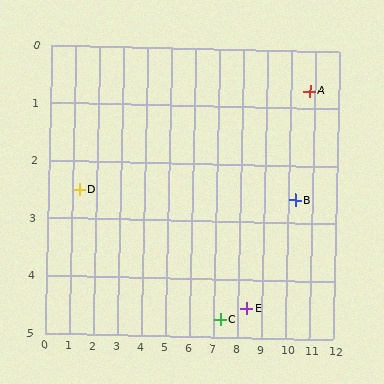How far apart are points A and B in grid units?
Points A and B are about 2.0 grid units apart.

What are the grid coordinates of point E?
Point E is at approximately (8.4, 4.5).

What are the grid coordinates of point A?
Point A is at approximately (10.8, 0.7).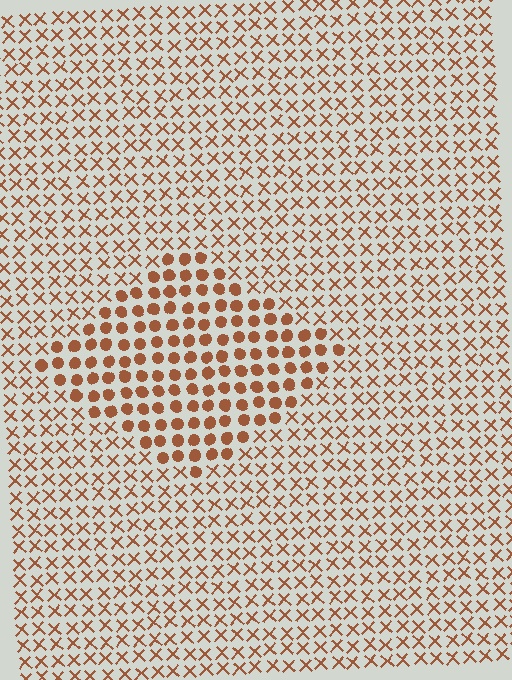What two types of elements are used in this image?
The image uses circles inside the diamond region and X marks outside it.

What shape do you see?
I see a diamond.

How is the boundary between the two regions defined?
The boundary is defined by a change in element shape: circles inside vs. X marks outside. All elements share the same color and spacing.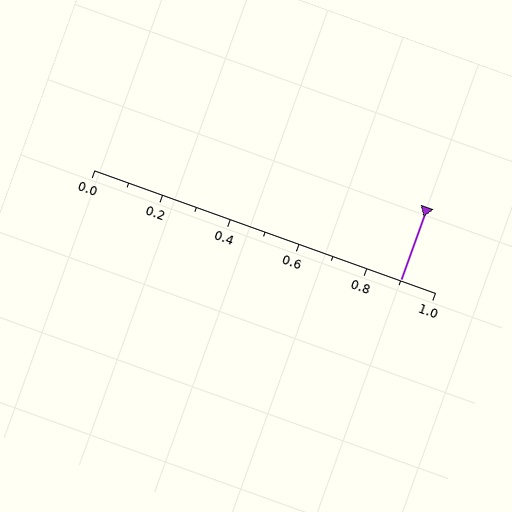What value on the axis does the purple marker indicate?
The marker indicates approximately 0.9.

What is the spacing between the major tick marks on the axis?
The major ticks are spaced 0.2 apart.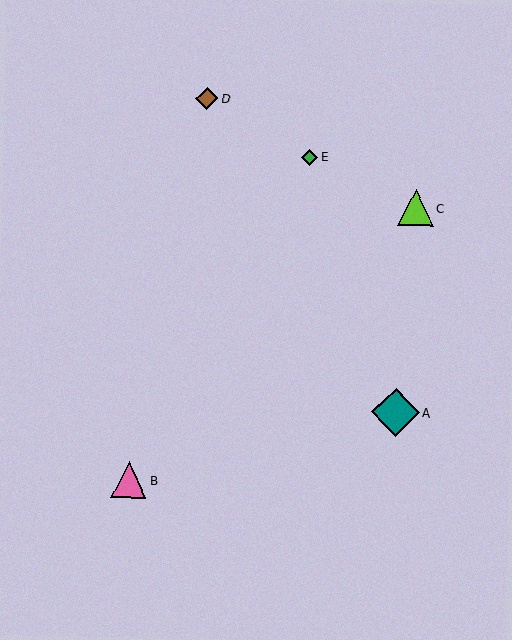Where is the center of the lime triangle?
The center of the lime triangle is at (416, 208).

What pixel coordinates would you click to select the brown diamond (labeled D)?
Click at (207, 99) to select the brown diamond D.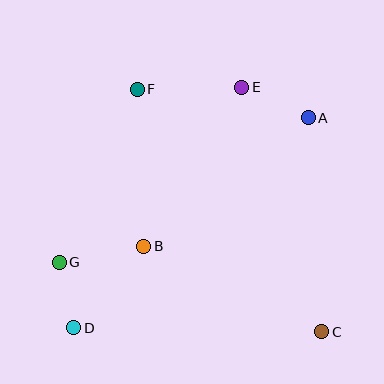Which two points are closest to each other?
Points D and G are closest to each other.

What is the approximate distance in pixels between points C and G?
The distance between C and G is approximately 272 pixels.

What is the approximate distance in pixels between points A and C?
The distance between A and C is approximately 215 pixels.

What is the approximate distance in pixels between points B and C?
The distance between B and C is approximately 197 pixels.